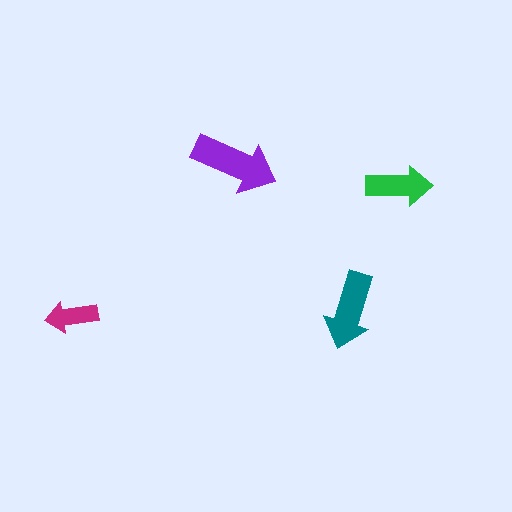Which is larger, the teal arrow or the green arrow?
The teal one.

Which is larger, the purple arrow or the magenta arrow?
The purple one.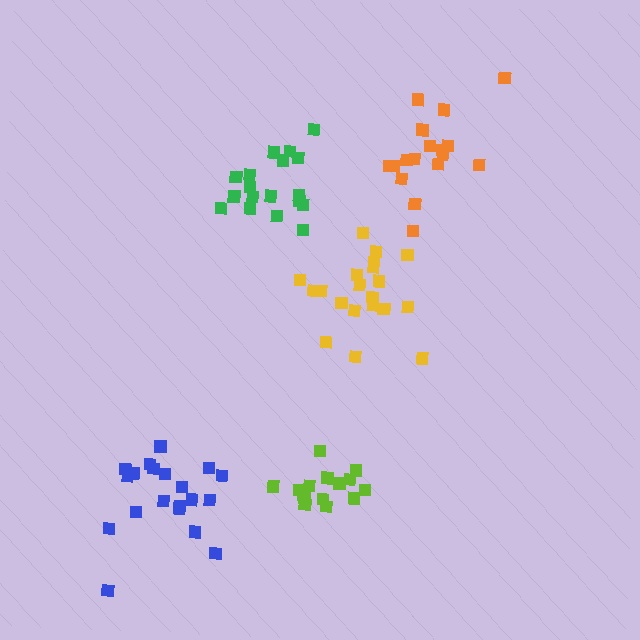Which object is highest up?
The orange cluster is topmost.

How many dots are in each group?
Group 1: 16 dots, Group 2: 20 dots, Group 3: 20 dots, Group 4: 18 dots, Group 5: 18 dots (92 total).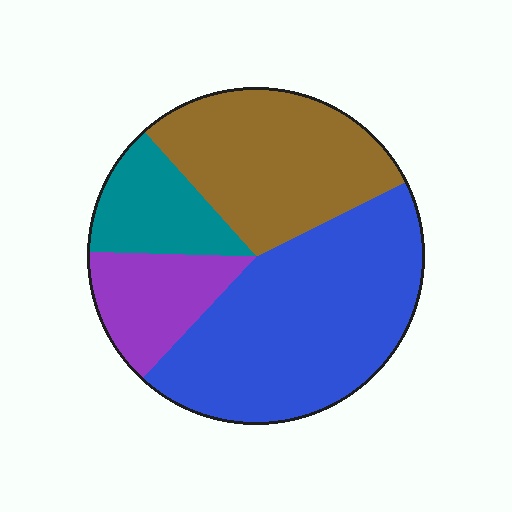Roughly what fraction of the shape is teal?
Teal covers 13% of the shape.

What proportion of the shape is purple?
Purple covers 14% of the shape.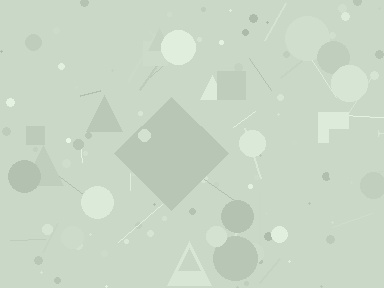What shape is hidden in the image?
A diamond is hidden in the image.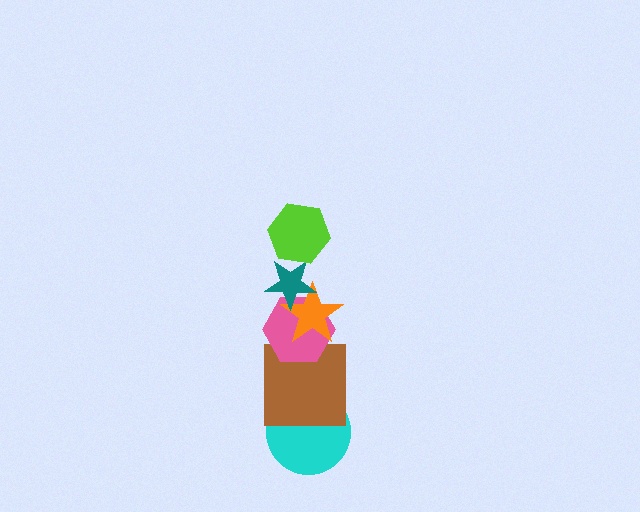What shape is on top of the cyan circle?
The brown square is on top of the cyan circle.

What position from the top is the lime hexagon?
The lime hexagon is 1st from the top.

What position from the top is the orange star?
The orange star is 3rd from the top.